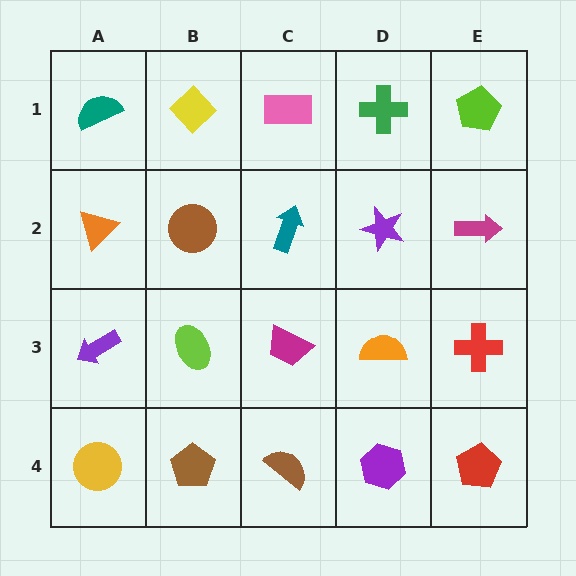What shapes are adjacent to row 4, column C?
A magenta trapezoid (row 3, column C), a brown pentagon (row 4, column B), a purple hexagon (row 4, column D).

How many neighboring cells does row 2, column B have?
4.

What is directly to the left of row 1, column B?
A teal semicircle.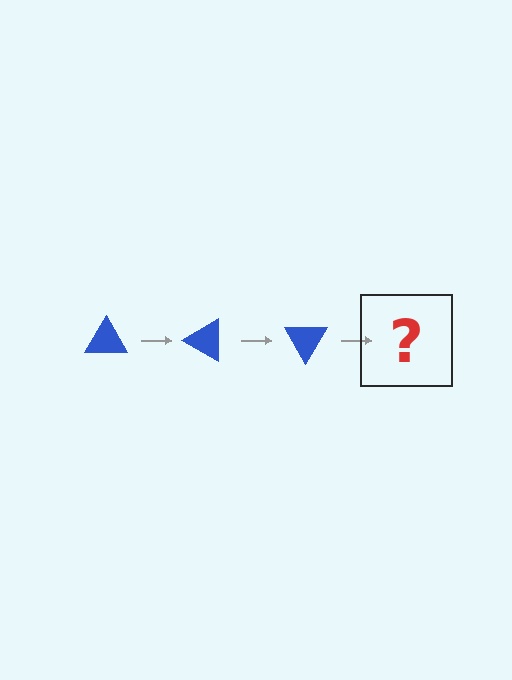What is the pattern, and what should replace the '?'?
The pattern is that the triangle rotates 30 degrees each step. The '?' should be a blue triangle rotated 90 degrees.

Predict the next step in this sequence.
The next step is a blue triangle rotated 90 degrees.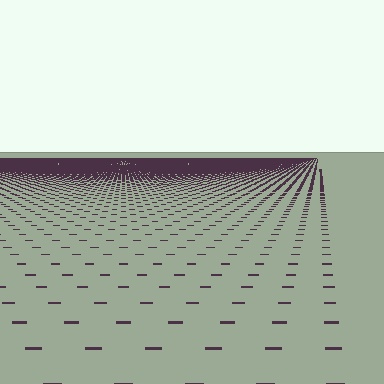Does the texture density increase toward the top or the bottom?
Density increases toward the top.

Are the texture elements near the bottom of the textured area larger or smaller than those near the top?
Larger. Near the bottom, elements are closer to the viewer and appear at a bigger on-screen size.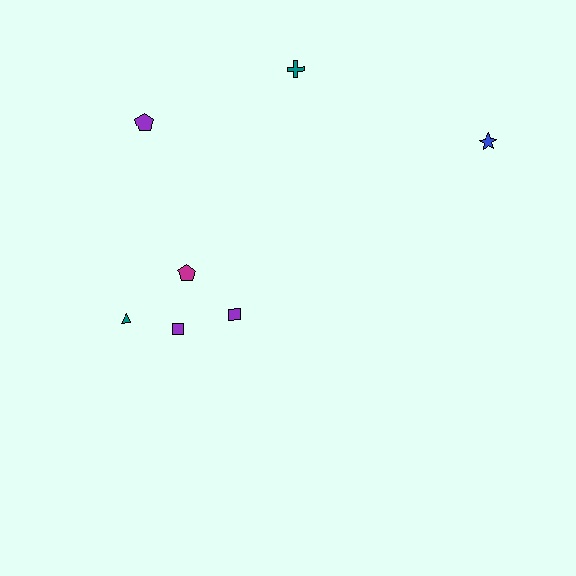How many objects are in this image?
There are 7 objects.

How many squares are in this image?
There are 2 squares.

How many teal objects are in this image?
There are 2 teal objects.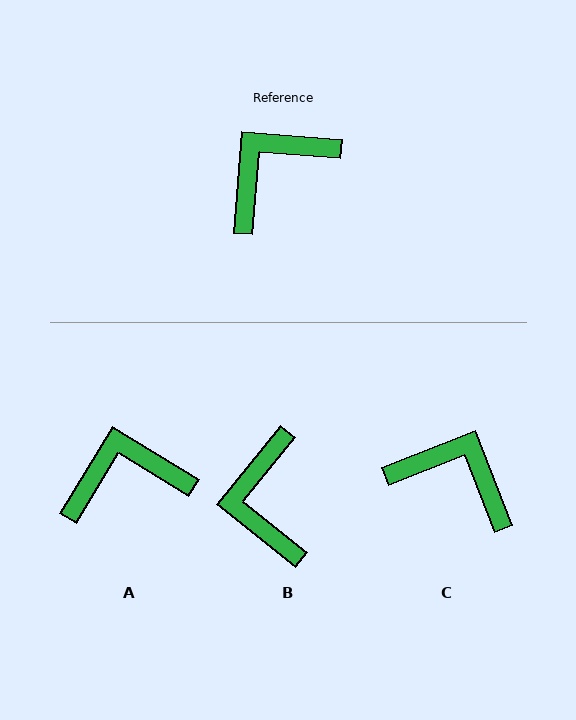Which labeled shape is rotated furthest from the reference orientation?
C, about 64 degrees away.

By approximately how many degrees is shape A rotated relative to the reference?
Approximately 27 degrees clockwise.